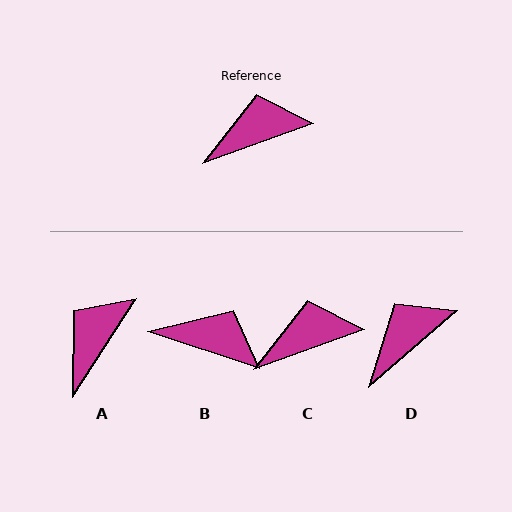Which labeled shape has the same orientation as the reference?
C.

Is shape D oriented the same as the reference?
No, it is off by about 21 degrees.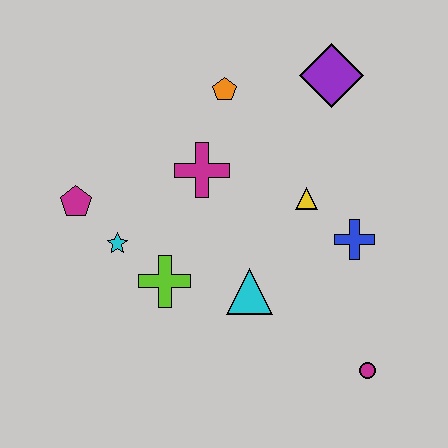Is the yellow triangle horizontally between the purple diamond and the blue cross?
No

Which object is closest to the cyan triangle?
The lime cross is closest to the cyan triangle.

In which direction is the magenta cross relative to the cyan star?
The magenta cross is to the right of the cyan star.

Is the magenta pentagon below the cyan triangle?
No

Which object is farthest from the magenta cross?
The magenta circle is farthest from the magenta cross.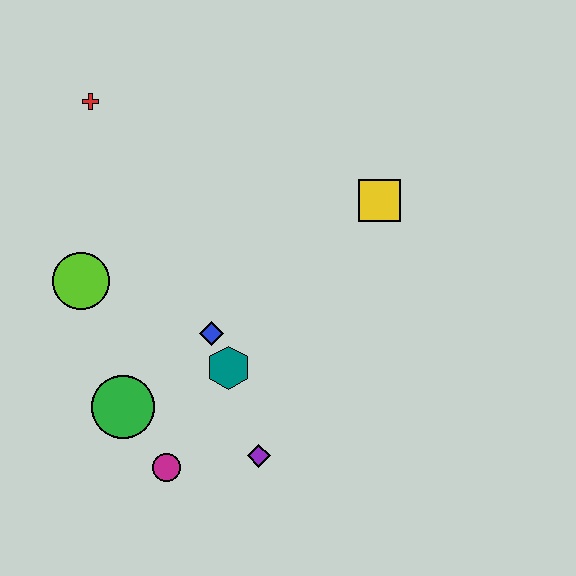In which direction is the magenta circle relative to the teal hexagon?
The magenta circle is below the teal hexagon.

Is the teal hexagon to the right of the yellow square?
No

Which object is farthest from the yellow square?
The magenta circle is farthest from the yellow square.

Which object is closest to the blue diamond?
The teal hexagon is closest to the blue diamond.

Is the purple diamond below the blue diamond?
Yes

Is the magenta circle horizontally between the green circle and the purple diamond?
Yes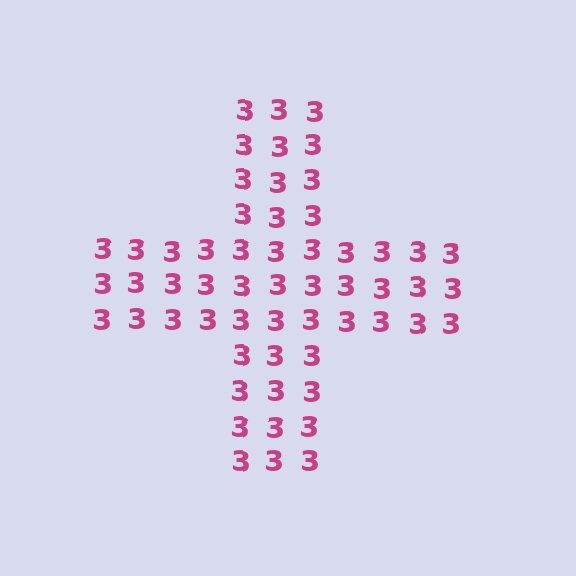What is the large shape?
The large shape is a cross.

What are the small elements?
The small elements are digit 3's.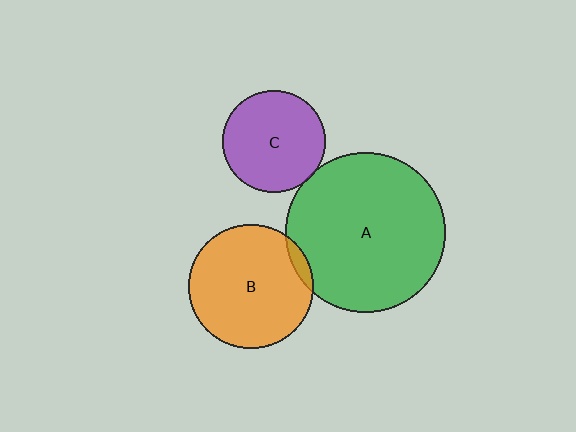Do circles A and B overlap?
Yes.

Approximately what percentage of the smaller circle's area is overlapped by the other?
Approximately 5%.